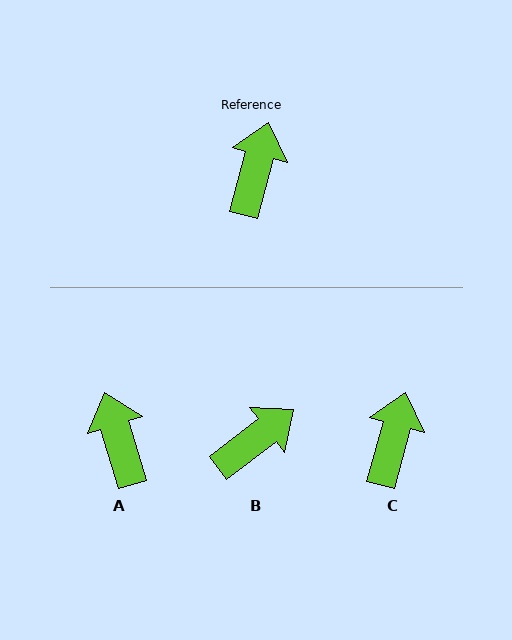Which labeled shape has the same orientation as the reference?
C.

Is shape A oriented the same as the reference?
No, it is off by about 32 degrees.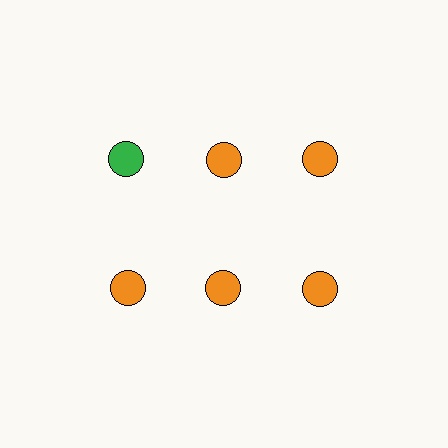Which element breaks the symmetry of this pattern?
The green circle in the top row, leftmost column breaks the symmetry. All other shapes are orange circles.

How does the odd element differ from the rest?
It has a different color: green instead of orange.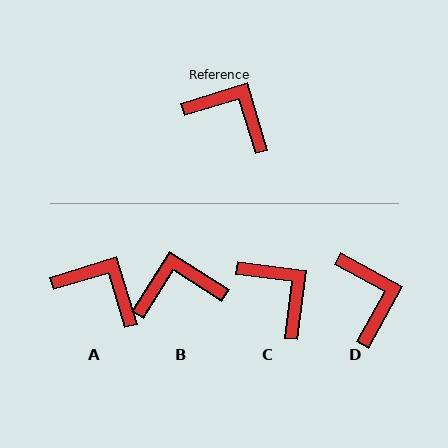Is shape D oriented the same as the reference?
No, it is off by about 46 degrees.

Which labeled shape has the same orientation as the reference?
A.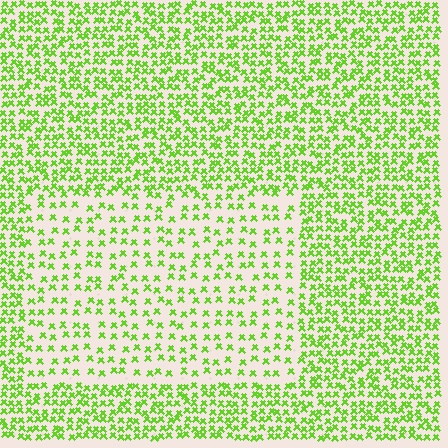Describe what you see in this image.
The image contains small lime elements arranged at two different densities. A rectangle-shaped region is visible where the elements are less densely packed than the surrounding area.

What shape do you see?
I see a rectangle.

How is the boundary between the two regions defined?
The boundary is defined by a change in element density (approximately 2.0x ratio). All elements are the same color, size, and shape.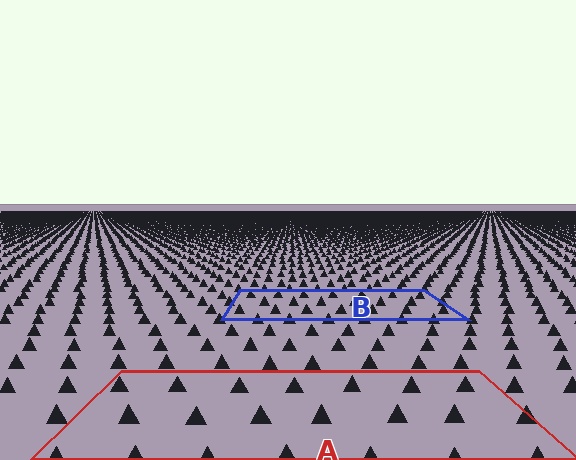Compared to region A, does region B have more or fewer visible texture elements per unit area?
Region B has more texture elements per unit area — they are packed more densely because it is farther away.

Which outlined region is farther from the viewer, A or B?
Region B is farther from the viewer — the texture elements inside it appear smaller and more densely packed.